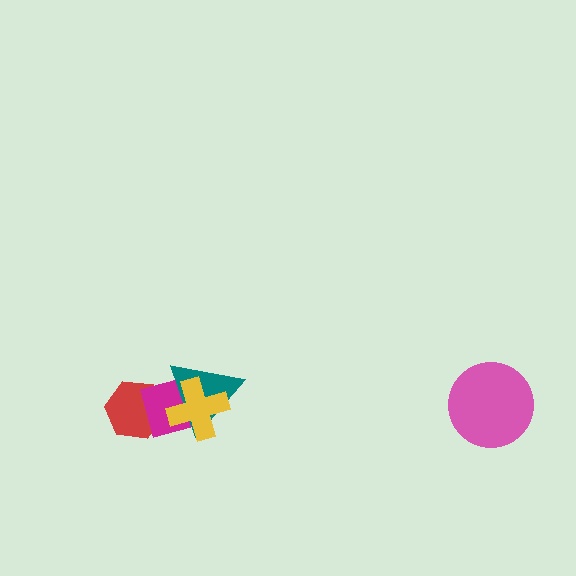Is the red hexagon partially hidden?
Yes, it is partially covered by another shape.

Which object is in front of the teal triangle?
The yellow cross is in front of the teal triangle.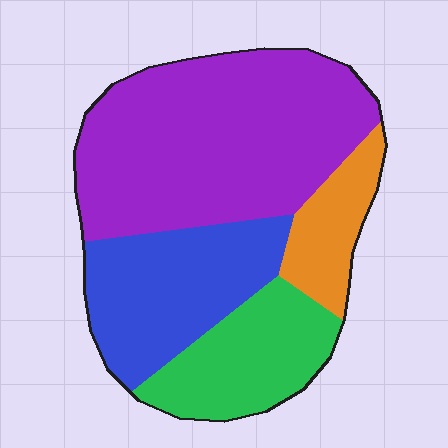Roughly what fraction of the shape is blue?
Blue takes up about one quarter (1/4) of the shape.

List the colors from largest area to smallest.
From largest to smallest: purple, blue, green, orange.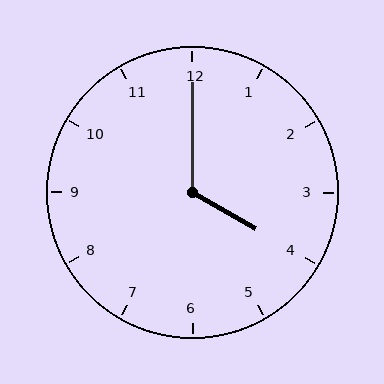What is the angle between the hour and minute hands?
Approximately 120 degrees.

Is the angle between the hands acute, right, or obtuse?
It is obtuse.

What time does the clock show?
4:00.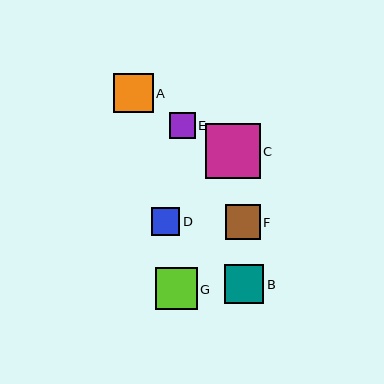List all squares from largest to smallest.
From largest to smallest: C, G, A, B, F, D, E.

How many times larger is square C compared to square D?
Square C is approximately 2.0 times the size of square D.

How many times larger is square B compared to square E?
Square B is approximately 1.5 times the size of square E.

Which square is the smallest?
Square E is the smallest with a size of approximately 26 pixels.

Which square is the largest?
Square C is the largest with a size of approximately 55 pixels.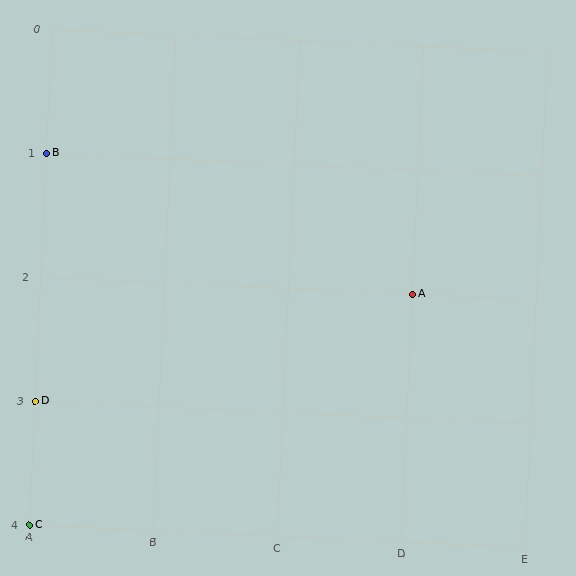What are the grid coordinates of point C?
Point C is at grid coordinates (A, 4).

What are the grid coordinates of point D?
Point D is at grid coordinates (A, 3).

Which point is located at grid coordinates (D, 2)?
Point A is at (D, 2).